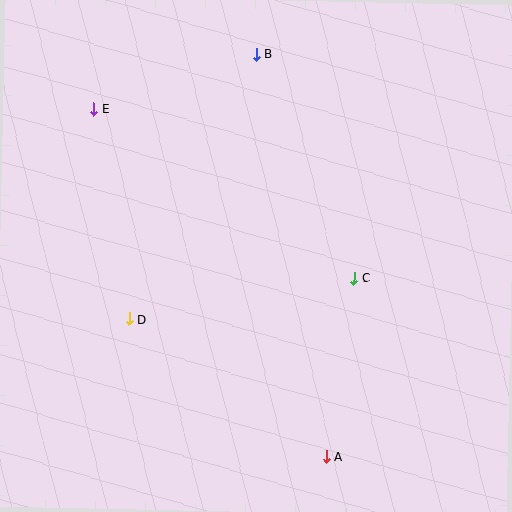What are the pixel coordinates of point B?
Point B is at (257, 54).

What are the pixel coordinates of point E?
Point E is at (94, 109).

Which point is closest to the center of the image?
Point C at (354, 278) is closest to the center.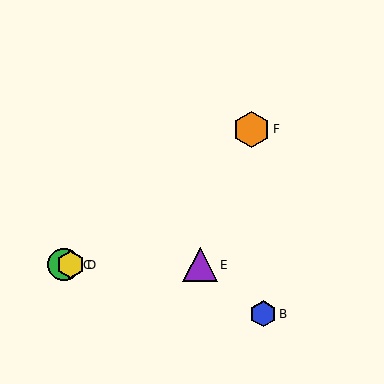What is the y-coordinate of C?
Object C is at y≈265.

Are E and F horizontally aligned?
No, E is at y≈265 and F is at y≈129.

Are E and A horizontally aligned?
Yes, both are at y≈265.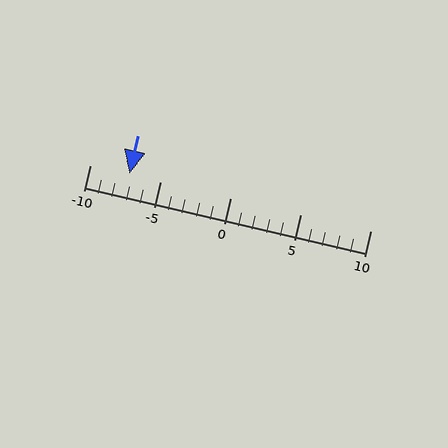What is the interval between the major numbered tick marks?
The major tick marks are spaced 5 units apart.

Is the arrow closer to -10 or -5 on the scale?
The arrow is closer to -5.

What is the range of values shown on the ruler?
The ruler shows values from -10 to 10.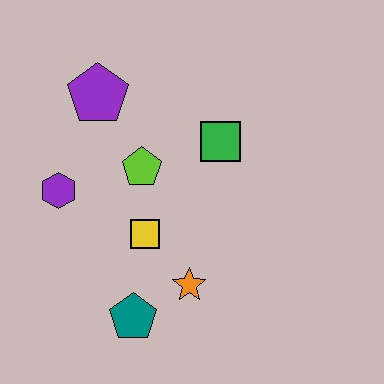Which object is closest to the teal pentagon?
The orange star is closest to the teal pentagon.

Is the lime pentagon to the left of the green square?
Yes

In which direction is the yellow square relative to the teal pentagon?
The yellow square is above the teal pentagon.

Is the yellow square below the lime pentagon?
Yes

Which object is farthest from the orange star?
The purple pentagon is farthest from the orange star.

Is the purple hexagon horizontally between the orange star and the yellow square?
No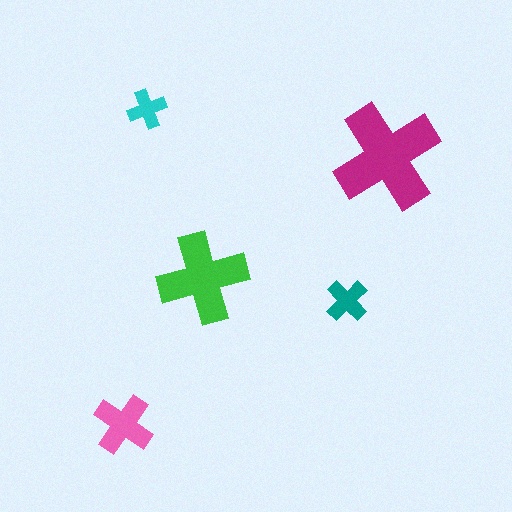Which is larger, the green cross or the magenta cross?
The magenta one.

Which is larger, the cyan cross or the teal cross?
The teal one.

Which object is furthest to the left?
The pink cross is leftmost.